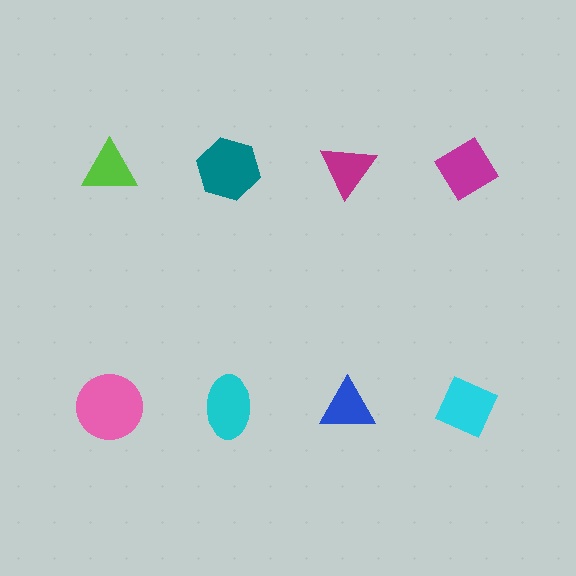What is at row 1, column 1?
A lime triangle.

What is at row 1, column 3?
A magenta triangle.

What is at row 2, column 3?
A blue triangle.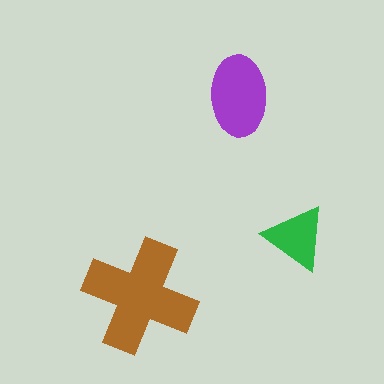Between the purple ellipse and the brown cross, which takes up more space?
The brown cross.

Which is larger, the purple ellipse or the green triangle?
The purple ellipse.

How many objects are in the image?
There are 3 objects in the image.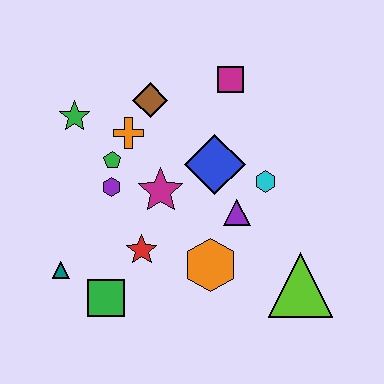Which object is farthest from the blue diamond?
The teal triangle is farthest from the blue diamond.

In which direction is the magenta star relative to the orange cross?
The magenta star is below the orange cross.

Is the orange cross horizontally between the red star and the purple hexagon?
Yes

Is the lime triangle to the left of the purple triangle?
No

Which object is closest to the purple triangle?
The cyan hexagon is closest to the purple triangle.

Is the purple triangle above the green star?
No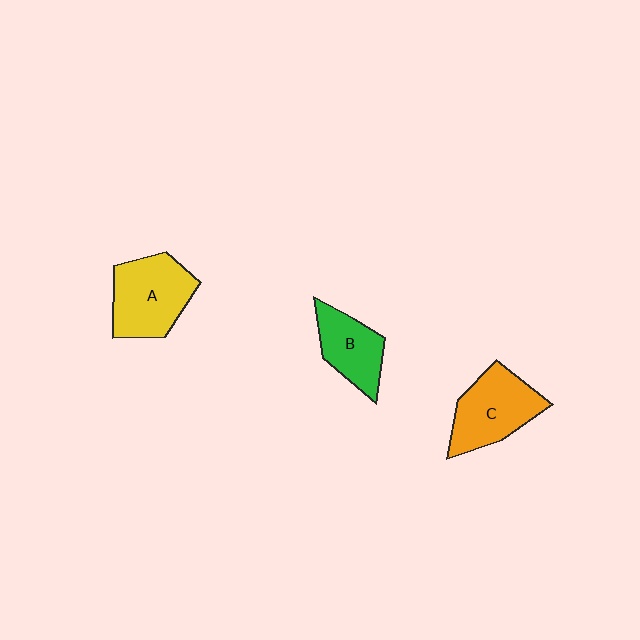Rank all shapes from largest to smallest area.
From largest to smallest: A (yellow), C (orange), B (green).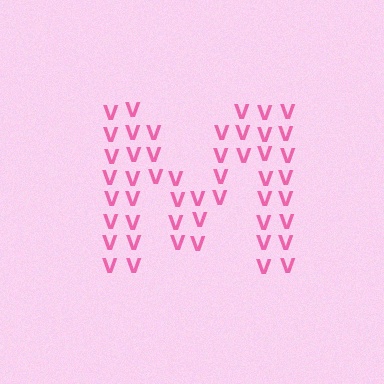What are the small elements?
The small elements are letter V's.